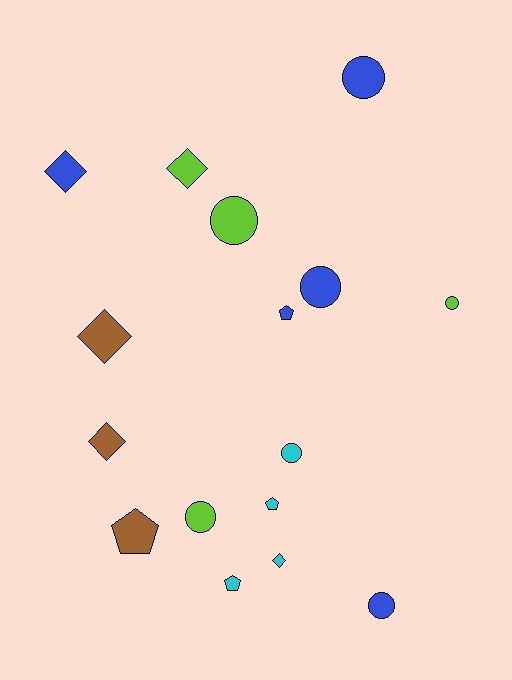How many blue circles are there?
There are 3 blue circles.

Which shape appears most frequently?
Circle, with 7 objects.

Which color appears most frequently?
Blue, with 5 objects.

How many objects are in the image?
There are 16 objects.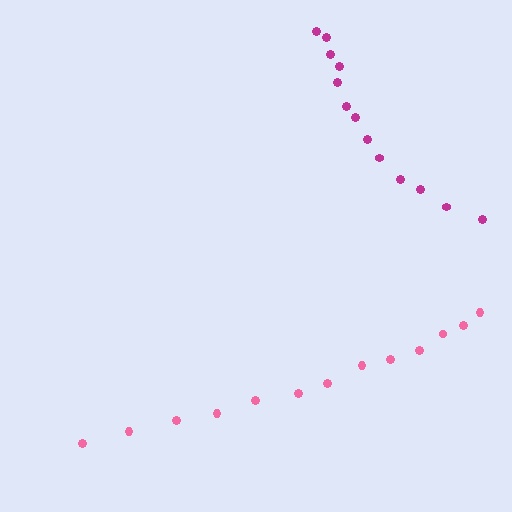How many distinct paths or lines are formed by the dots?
There are 2 distinct paths.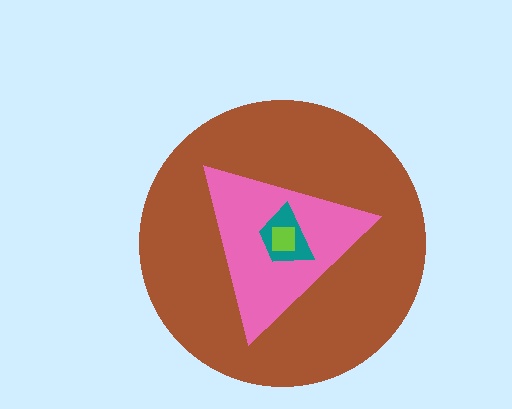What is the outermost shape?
The brown circle.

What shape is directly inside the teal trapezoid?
The lime square.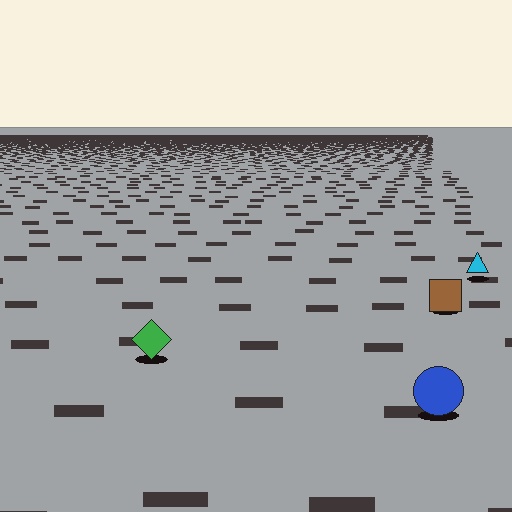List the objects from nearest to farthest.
From nearest to farthest: the blue circle, the green diamond, the brown square, the cyan triangle.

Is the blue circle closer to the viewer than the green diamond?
Yes. The blue circle is closer — you can tell from the texture gradient: the ground texture is coarser near it.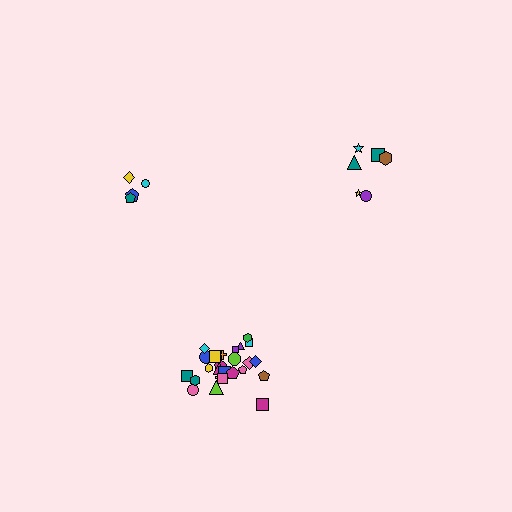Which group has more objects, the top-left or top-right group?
The top-right group.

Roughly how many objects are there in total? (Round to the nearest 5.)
Roughly 35 objects in total.